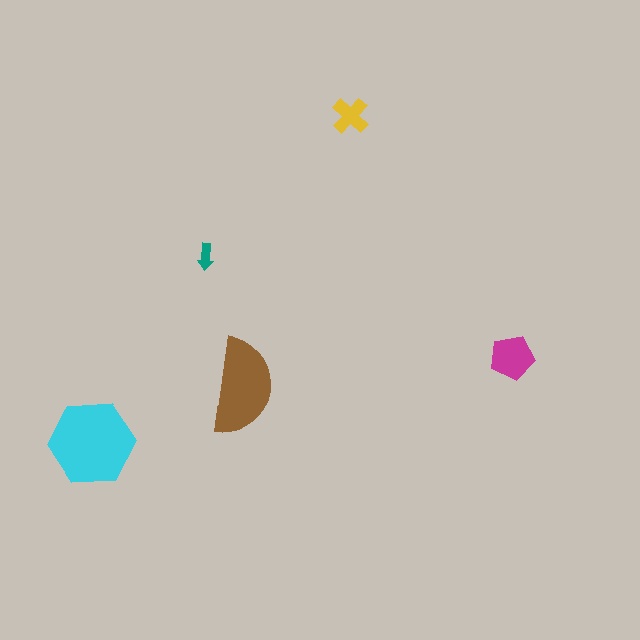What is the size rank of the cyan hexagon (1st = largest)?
1st.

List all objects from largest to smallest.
The cyan hexagon, the brown semicircle, the magenta pentagon, the yellow cross, the teal arrow.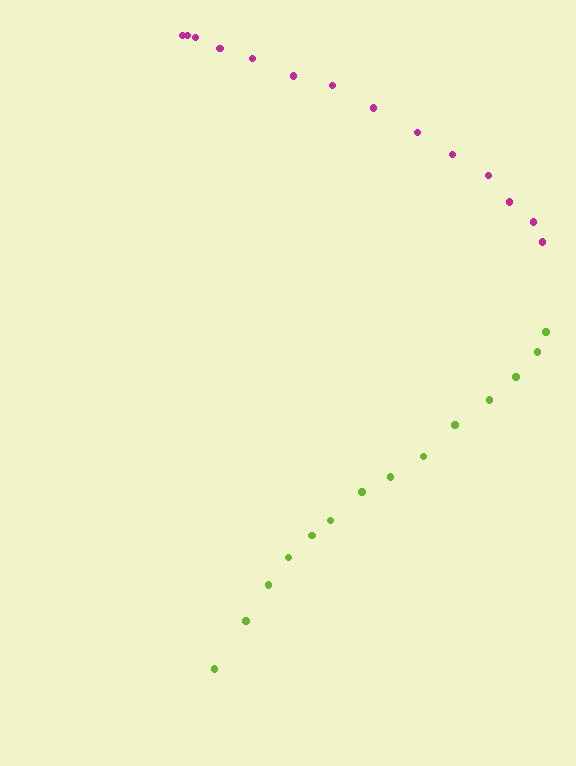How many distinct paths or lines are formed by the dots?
There are 2 distinct paths.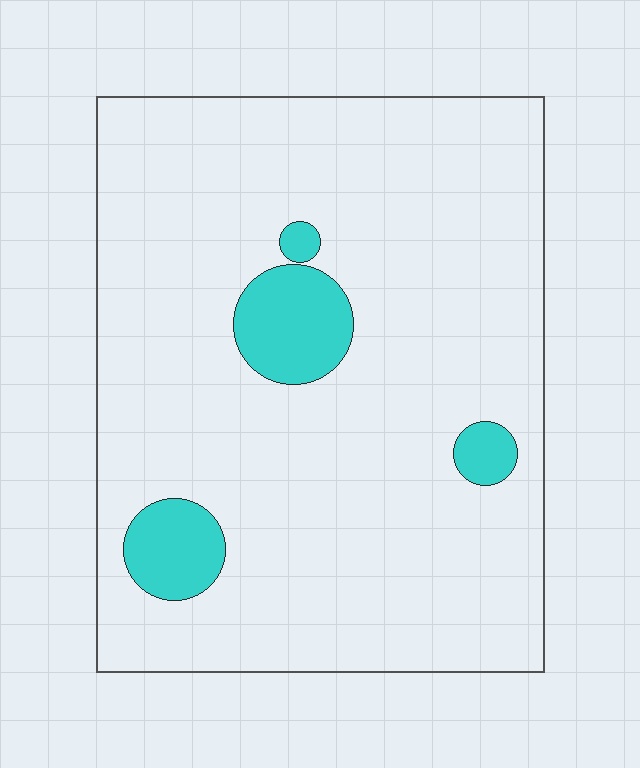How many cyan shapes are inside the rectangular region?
4.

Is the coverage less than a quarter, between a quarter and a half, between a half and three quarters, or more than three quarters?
Less than a quarter.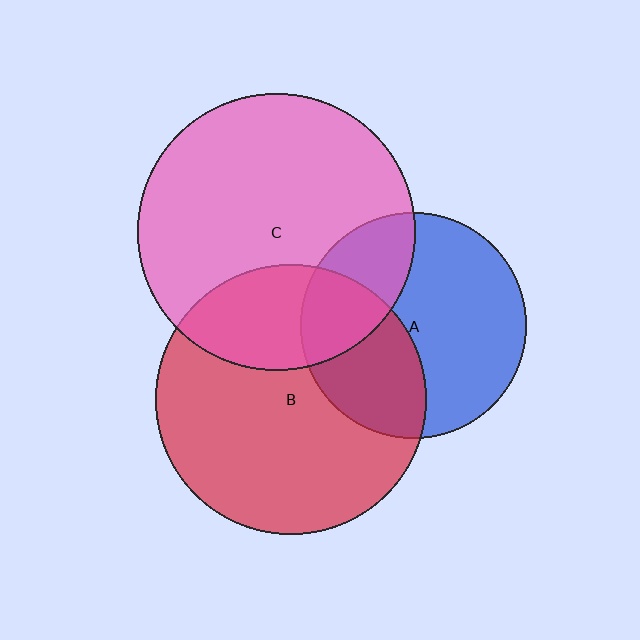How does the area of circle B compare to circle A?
Approximately 1.4 times.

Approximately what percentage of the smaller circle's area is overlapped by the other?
Approximately 30%.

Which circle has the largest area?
Circle C (pink).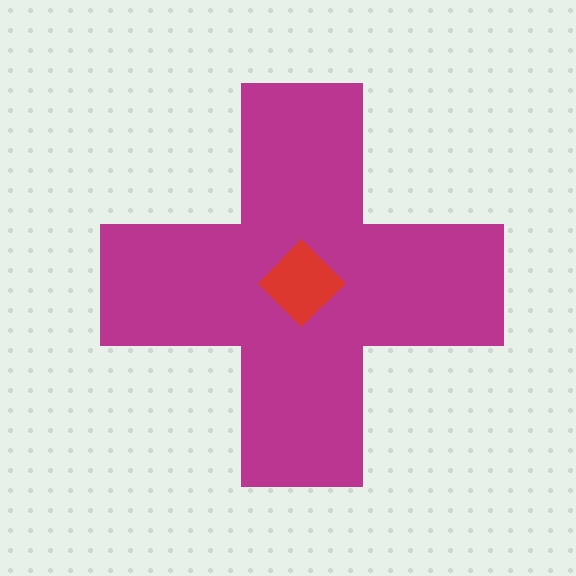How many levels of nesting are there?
2.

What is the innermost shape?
The red diamond.